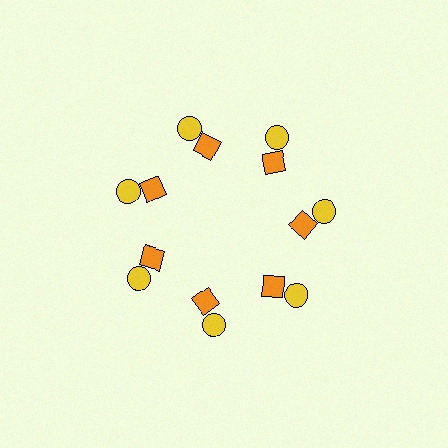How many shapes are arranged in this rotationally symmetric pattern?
There are 14 shapes, arranged in 7 groups of 2.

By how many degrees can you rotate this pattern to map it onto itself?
The pattern maps onto itself every 51 degrees of rotation.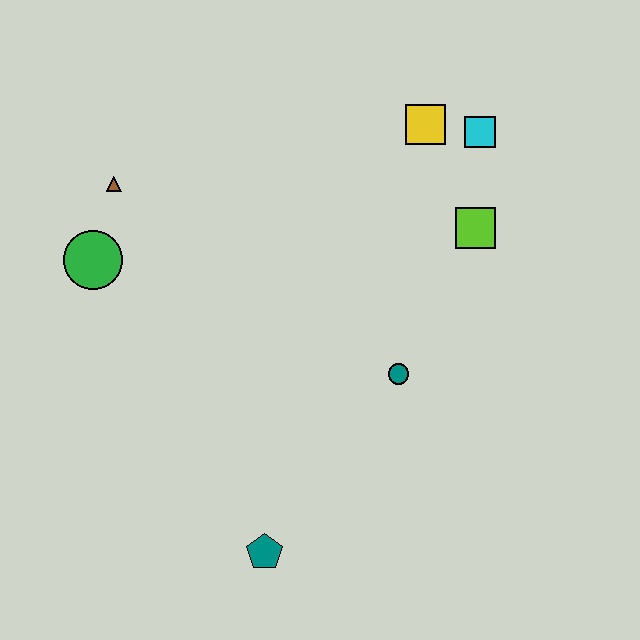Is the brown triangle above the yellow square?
No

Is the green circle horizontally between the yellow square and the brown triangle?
No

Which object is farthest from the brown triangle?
The teal pentagon is farthest from the brown triangle.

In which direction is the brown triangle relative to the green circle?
The brown triangle is above the green circle.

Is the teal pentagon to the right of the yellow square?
No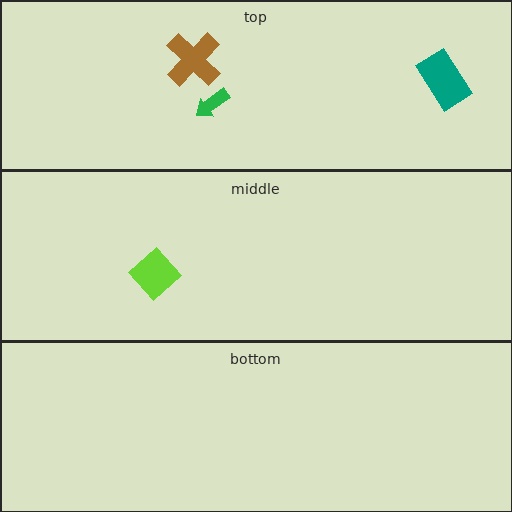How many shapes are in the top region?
3.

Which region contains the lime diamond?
The middle region.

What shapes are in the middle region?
The lime diamond.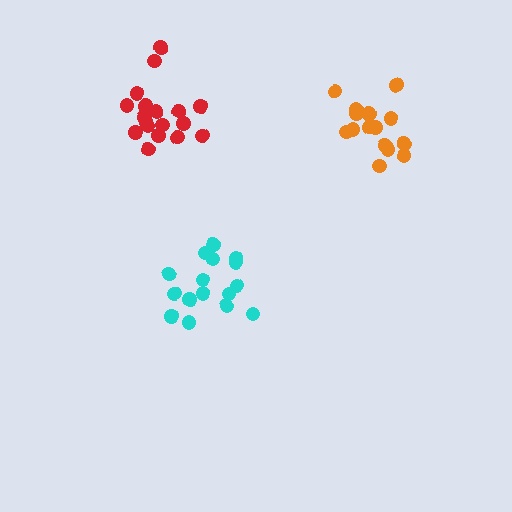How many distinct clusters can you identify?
There are 3 distinct clusters.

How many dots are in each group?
Group 1: 16 dots, Group 2: 18 dots, Group 3: 16 dots (50 total).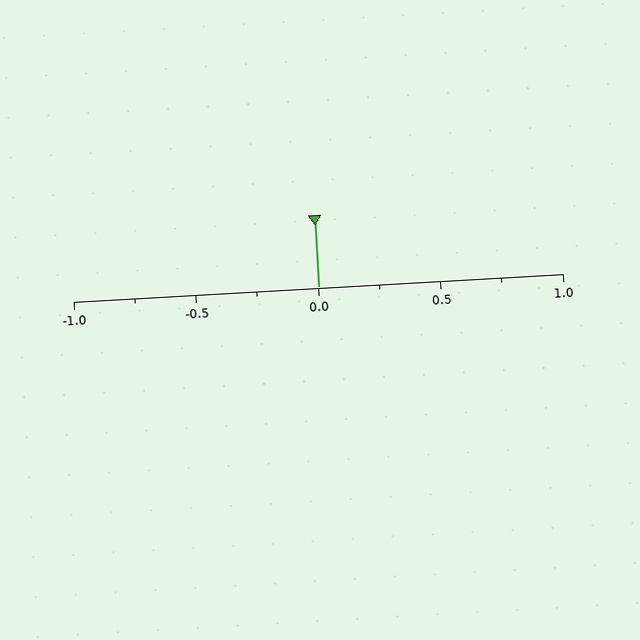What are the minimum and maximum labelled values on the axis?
The axis runs from -1.0 to 1.0.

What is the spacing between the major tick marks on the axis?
The major ticks are spaced 0.5 apart.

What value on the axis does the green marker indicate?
The marker indicates approximately 0.